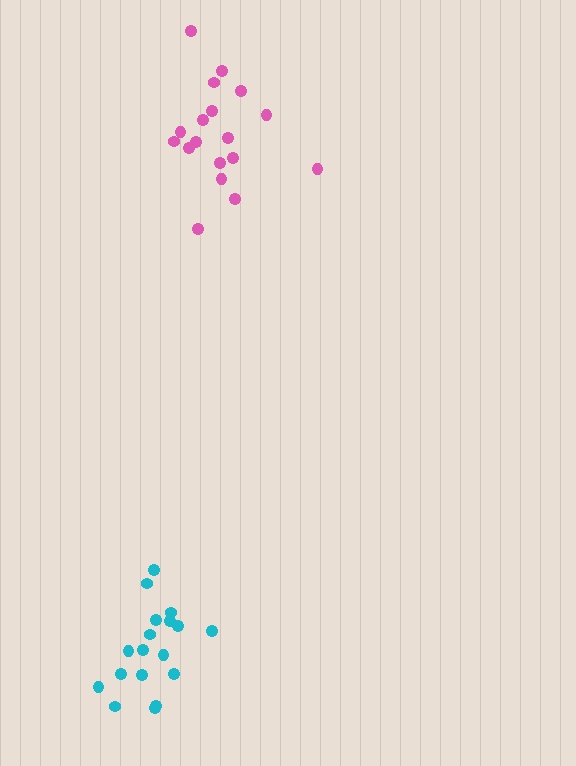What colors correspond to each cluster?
The clusters are colored: pink, cyan.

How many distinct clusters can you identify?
There are 2 distinct clusters.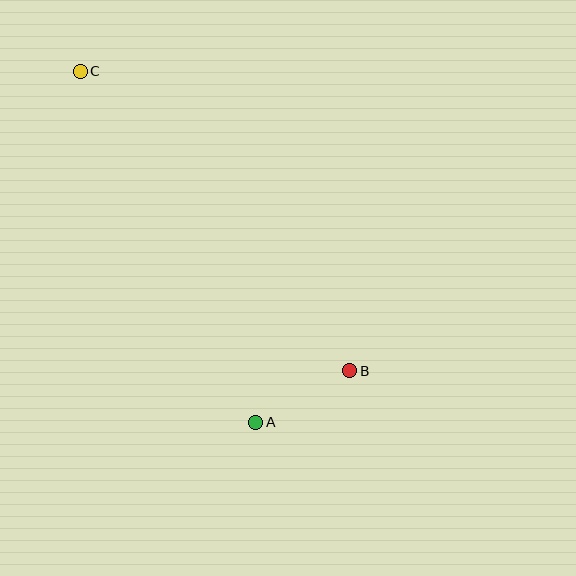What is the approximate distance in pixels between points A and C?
The distance between A and C is approximately 392 pixels.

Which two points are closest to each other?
Points A and B are closest to each other.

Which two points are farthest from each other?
Points B and C are farthest from each other.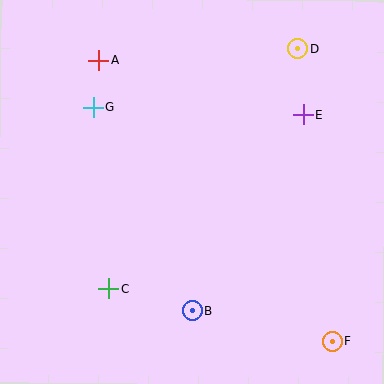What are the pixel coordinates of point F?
Point F is at (332, 341).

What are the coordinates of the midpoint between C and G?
The midpoint between C and G is at (101, 198).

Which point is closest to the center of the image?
Point B at (192, 311) is closest to the center.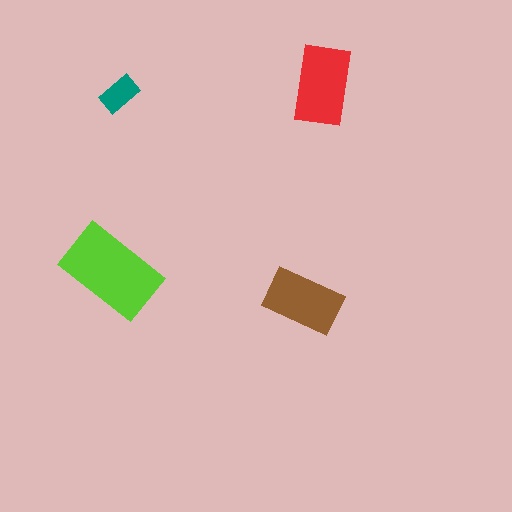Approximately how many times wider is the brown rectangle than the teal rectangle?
About 2 times wider.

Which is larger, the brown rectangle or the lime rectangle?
The lime one.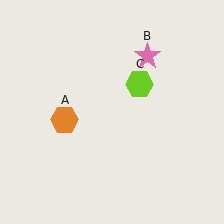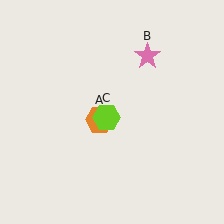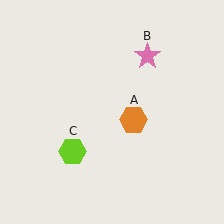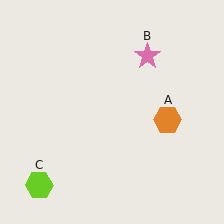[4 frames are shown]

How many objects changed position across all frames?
2 objects changed position: orange hexagon (object A), lime hexagon (object C).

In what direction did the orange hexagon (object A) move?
The orange hexagon (object A) moved right.